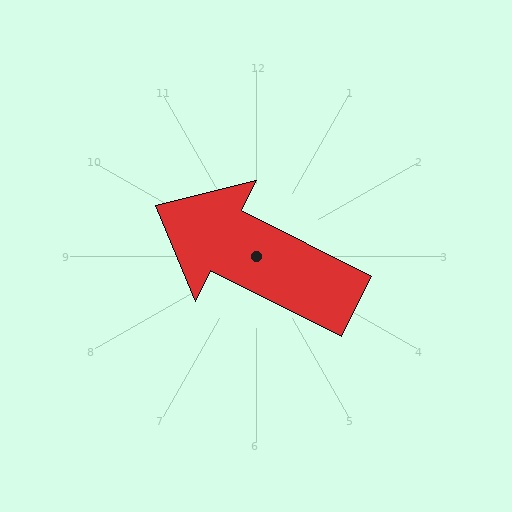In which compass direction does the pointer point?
Northwest.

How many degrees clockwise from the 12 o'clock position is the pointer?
Approximately 297 degrees.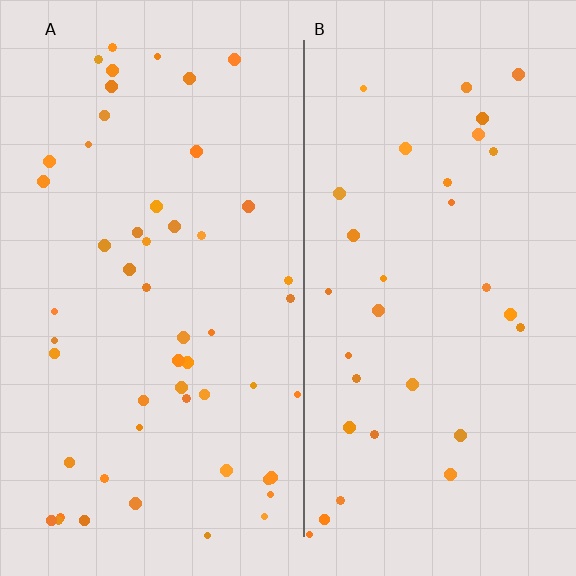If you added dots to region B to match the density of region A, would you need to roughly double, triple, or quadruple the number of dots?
Approximately double.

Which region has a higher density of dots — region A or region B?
A (the left).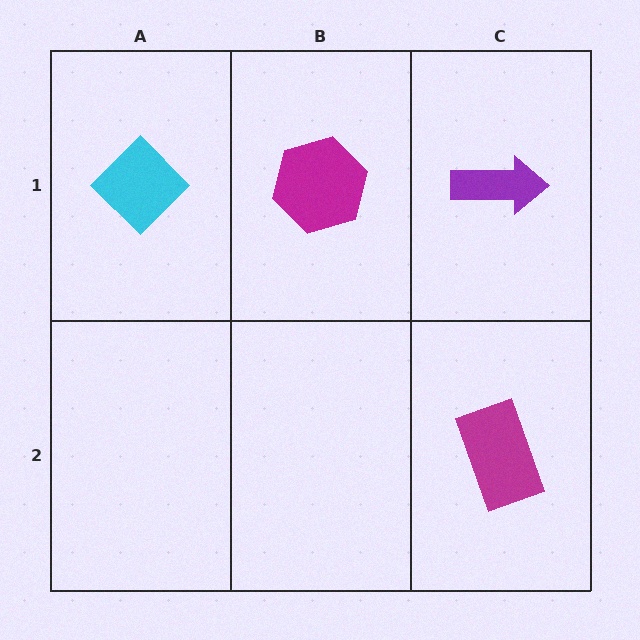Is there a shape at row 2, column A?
No, that cell is empty.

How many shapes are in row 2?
1 shape.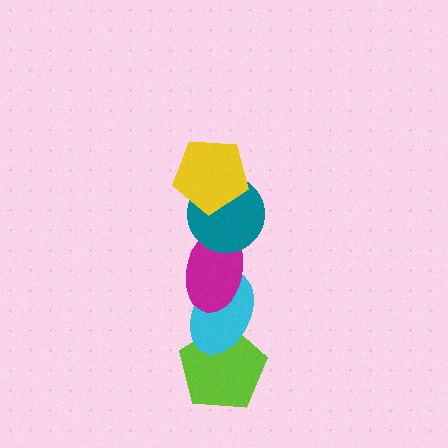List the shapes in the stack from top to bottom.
From top to bottom: the yellow pentagon, the teal circle, the magenta ellipse, the cyan ellipse, the lime pentagon.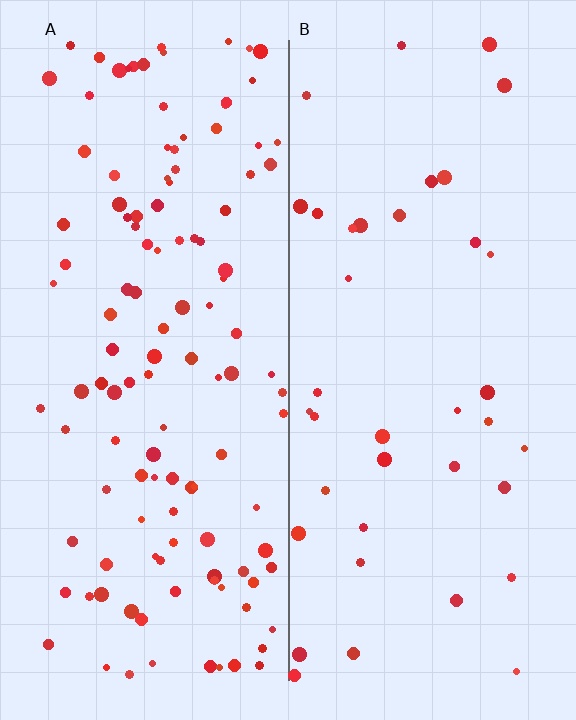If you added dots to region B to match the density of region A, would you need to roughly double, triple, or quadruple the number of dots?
Approximately triple.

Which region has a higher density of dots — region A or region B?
A (the left).